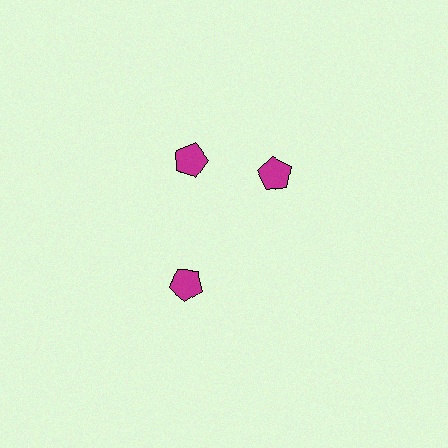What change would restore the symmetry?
The symmetry would be restored by rotating it back into even spacing with its neighbors so that all 3 pentagons sit at equal angles and equal distance from the center.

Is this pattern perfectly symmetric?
No. The 3 magenta pentagons are arranged in a ring, but one element near the 3 o'clock position is rotated out of alignment along the ring, breaking the 3-fold rotational symmetry.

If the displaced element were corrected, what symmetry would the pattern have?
It would have 3-fold rotational symmetry — the pattern would map onto itself every 120 degrees.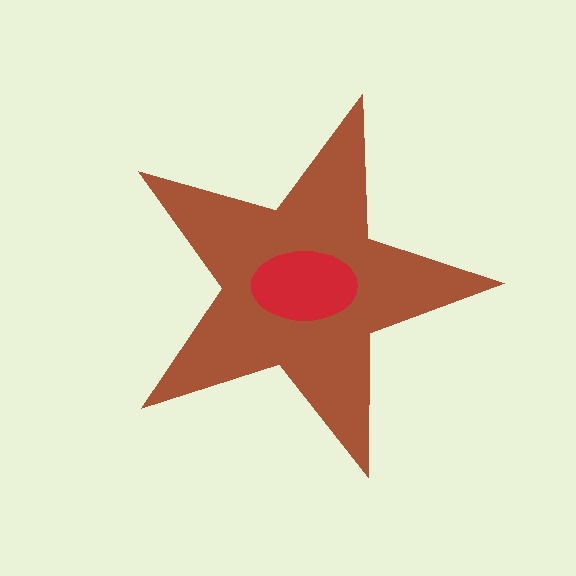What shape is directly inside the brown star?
The red ellipse.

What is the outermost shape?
The brown star.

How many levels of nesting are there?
2.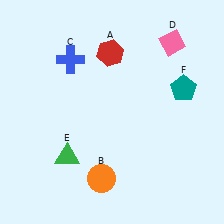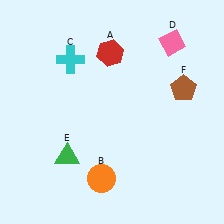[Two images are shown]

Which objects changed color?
C changed from blue to cyan. F changed from teal to brown.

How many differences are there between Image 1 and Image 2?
There are 2 differences between the two images.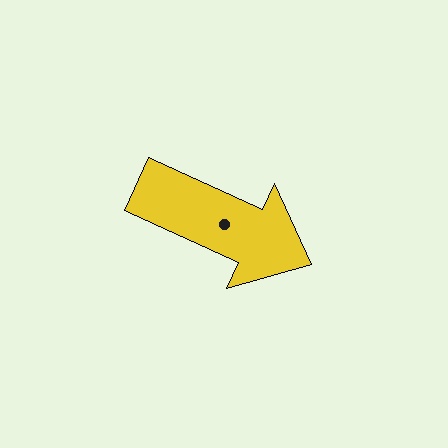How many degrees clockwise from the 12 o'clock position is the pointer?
Approximately 115 degrees.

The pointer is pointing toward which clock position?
Roughly 4 o'clock.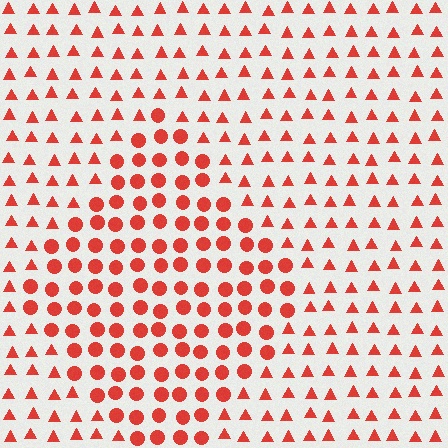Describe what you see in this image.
The image is filled with small red elements arranged in a uniform grid. A diamond-shaped region contains circles, while the surrounding area contains triangles. The boundary is defined purely by the change in element shape.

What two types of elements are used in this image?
The image uses circles inside the diamond region and triangles outside it.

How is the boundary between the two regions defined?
The boundary is defined by a change in element shape: circles inside vs. triangles outside. All elements share the same color and spacing.